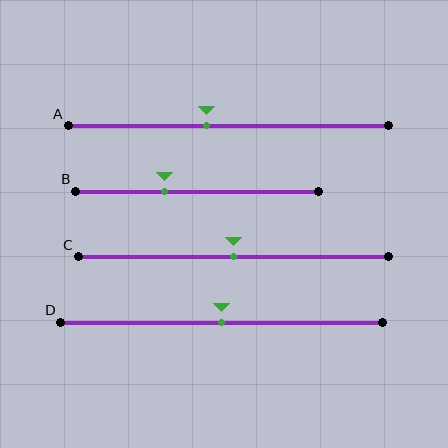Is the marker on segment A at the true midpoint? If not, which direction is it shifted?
No, the marker on segment A is shifted to the left by about 7% of the segment length.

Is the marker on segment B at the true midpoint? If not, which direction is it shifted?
No, the marker on segment B is shifted to the left by about 13% of the segment length.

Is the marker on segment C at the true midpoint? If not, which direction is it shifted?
Yes, the marker on segment C is at the true midpoint.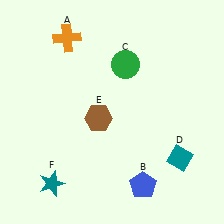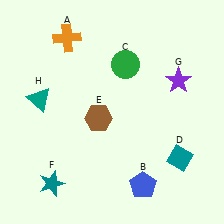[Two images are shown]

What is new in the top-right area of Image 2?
A purple star (G) was added in the top-right area of Image 2.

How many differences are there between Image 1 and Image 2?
There are 2 differences between the two images.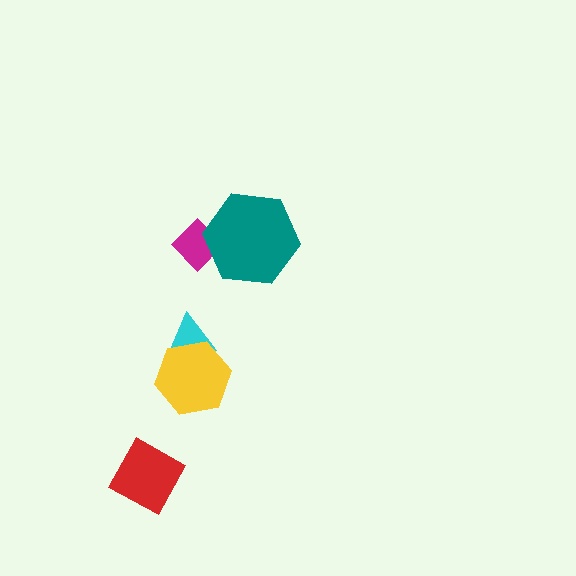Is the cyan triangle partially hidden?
Yes, it is partially covered by another shape.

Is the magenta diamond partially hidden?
Yes, it is partially covered by another shape.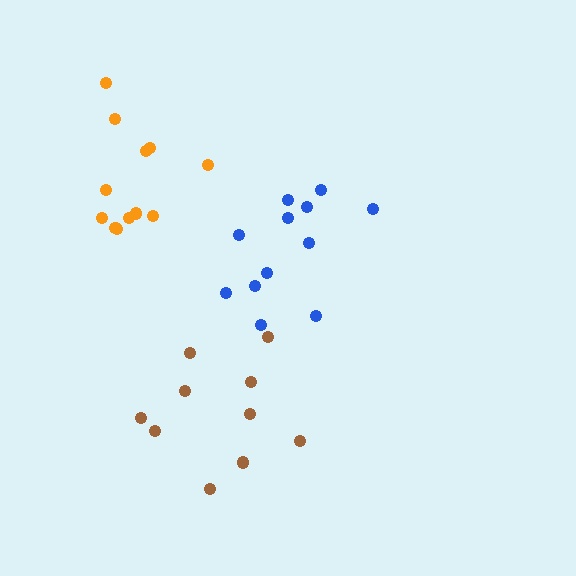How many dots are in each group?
Group 1: 12 dots, Group 2: 10 dots, Group 3: 12 dots (34 total).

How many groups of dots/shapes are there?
There are 3 groups.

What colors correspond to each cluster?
The clusters are colored: blue, brown, orange.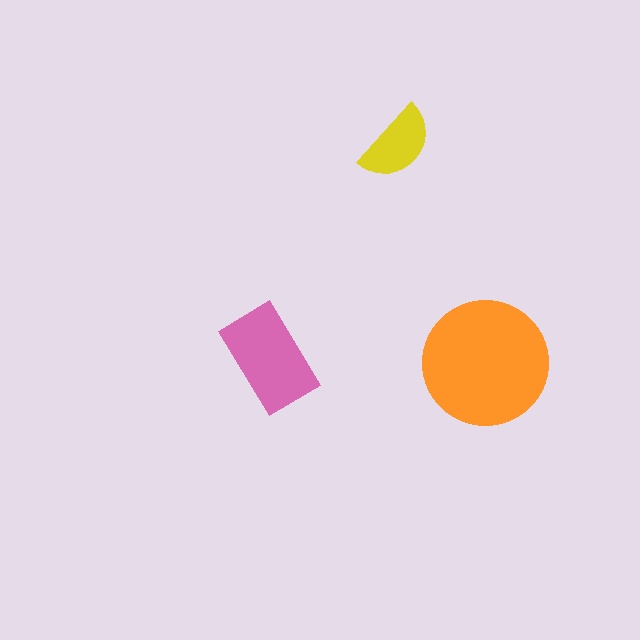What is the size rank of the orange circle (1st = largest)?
1st.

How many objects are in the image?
There are 3 objects in the image.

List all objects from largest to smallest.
The orange circle, the pink rectangle, the yellow semicircle.